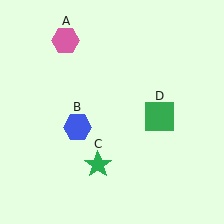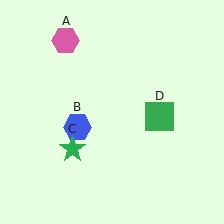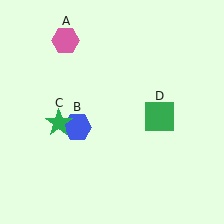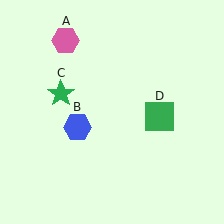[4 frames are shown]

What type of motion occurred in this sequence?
The green star (object C) rotated clockwise around the center of the scene.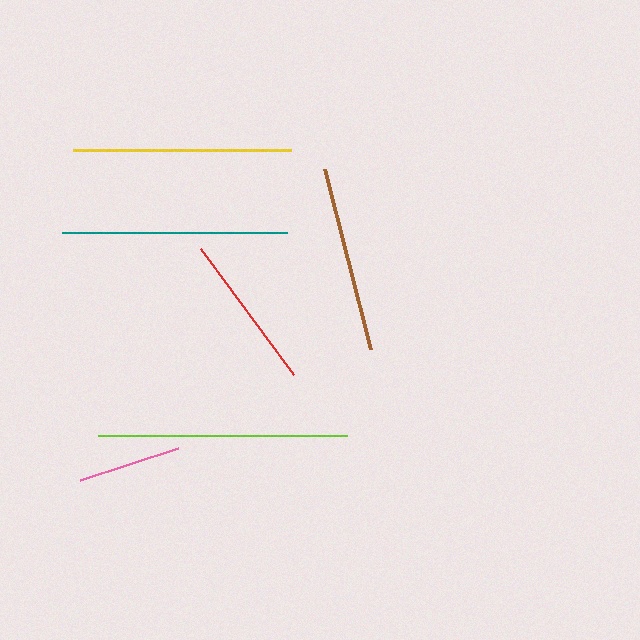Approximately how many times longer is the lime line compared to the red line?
The lime line is approximately 1.6 times the length of the red line.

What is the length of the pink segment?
The pink segment is approximately 103 pixels long.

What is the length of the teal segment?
The teal segment is approximately 225 pixels long.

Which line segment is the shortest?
The pink line is the shortest at approximately 103 pixels.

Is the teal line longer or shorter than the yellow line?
The teal line is longer than the yellow line.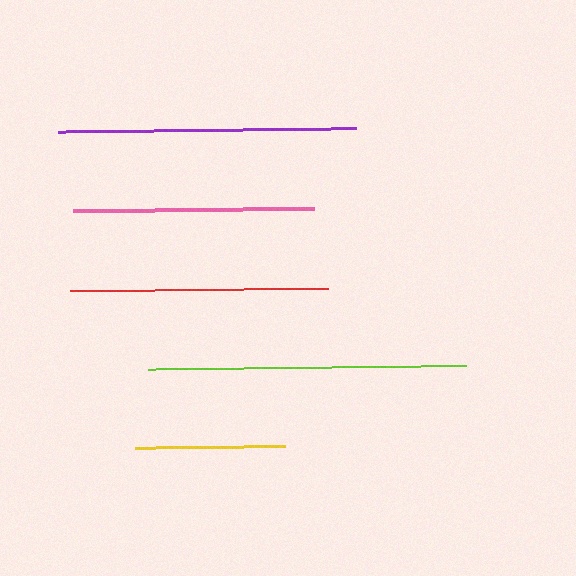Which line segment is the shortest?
The yellow line is the shortest at approximately 151 pixels.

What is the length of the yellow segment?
The yellow segment is approximately 151 pixels long.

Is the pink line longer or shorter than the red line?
The red line is longer than the pink line.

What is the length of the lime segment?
The lime segment is approximately 318 pixels long.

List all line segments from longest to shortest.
From longest to shortest: lime, purple, red, pink, yellow.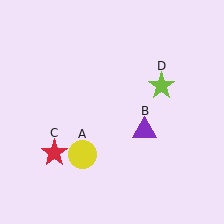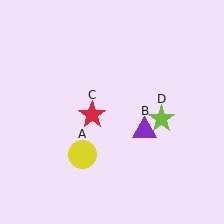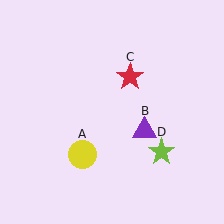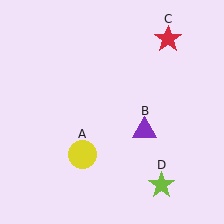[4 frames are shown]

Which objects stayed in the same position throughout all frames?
Yellow circle (object A) and purple triangle (object B) remained stationary.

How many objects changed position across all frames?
2 objects changed position: red star (object C), lime star (object D).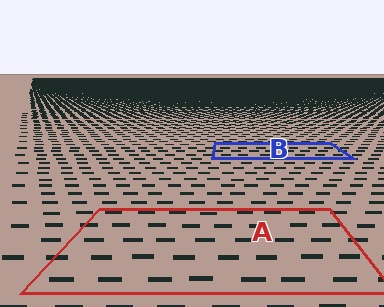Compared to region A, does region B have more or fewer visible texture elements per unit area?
Region B has more texture elements per unit area — they are packed more densely because it is farther away.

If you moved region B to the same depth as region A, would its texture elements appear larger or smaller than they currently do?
They would appear larger. At a closer depth, the same texture elements are projected at a bigger on-screen size.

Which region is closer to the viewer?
Region A is closer. The texture elements there are larger and more spread out.